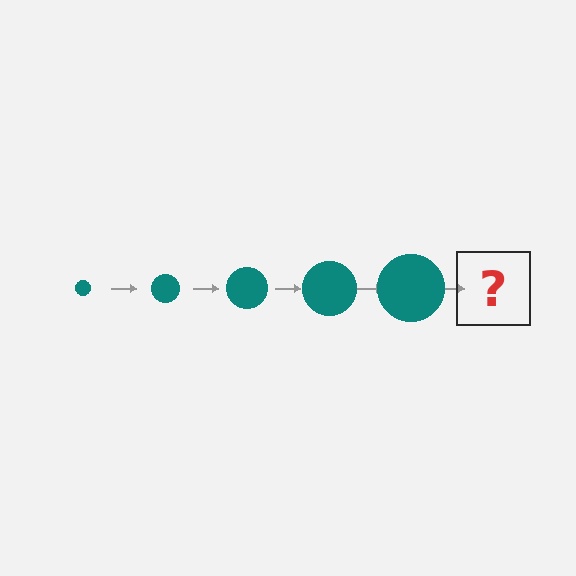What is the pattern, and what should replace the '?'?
The pattern is that the circle gets progressively larger each step. The '?' should be a teal circle, larger than the previous one.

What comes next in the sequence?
The next element should be a teal circle, larger than the previous one.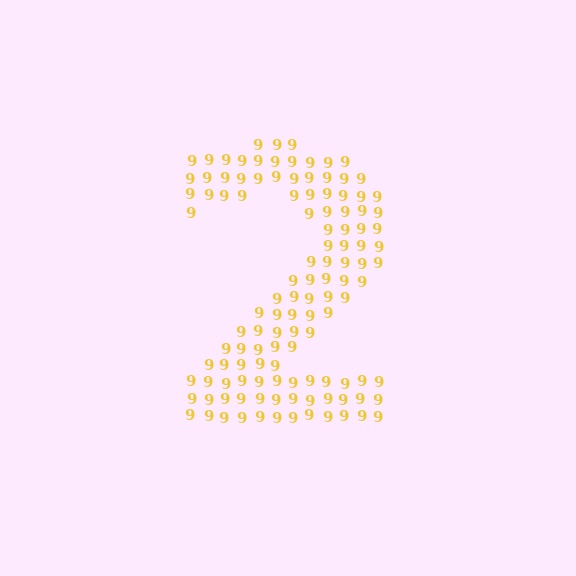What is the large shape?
The large shape is the digit 2.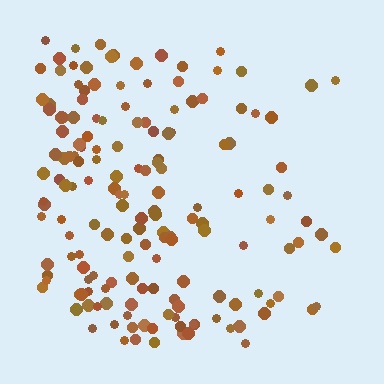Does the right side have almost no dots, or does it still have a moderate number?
Still a moderate number, just noticeably fewer than the left.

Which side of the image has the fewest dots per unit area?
The right.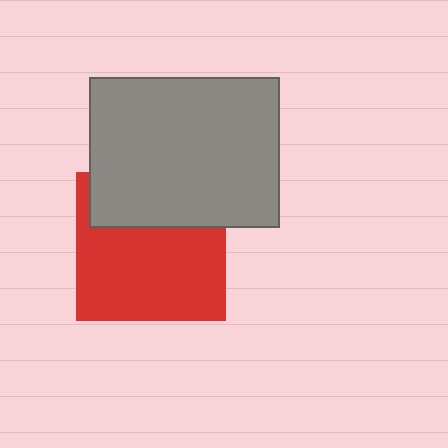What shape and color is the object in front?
The object in front is a gray rectangle.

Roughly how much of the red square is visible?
Most of it is visible (roughly 66%).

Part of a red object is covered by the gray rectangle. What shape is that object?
It is a square.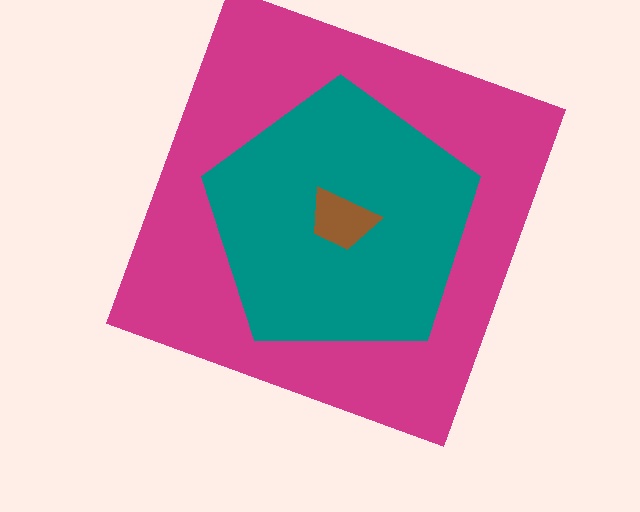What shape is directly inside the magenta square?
The teal pentagon.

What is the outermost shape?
The magenta square.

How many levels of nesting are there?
3.